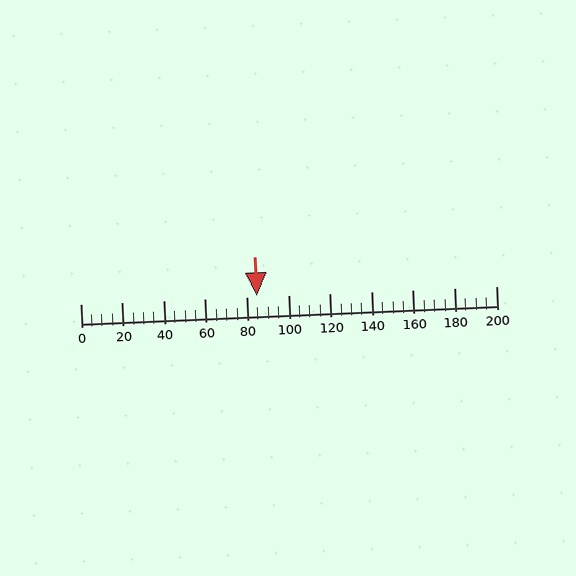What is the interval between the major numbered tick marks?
The major tick marks are spaced 20 units apart.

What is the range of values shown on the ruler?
The ruler shows values from 0 to 200.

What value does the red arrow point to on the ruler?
The red arrow points to approximately 85.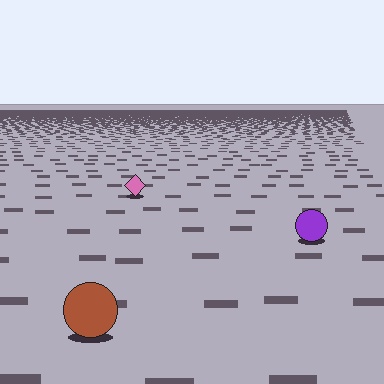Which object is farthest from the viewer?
The pink diamond is farthest from the viewer. It appears smaller and the ground texture around it is denser.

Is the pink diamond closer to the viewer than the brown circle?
No. The brown circle is closer — you can tell from the texture gradient: the ground texture is coarser near it.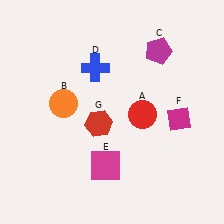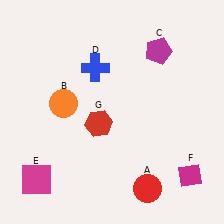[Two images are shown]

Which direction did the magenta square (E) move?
The magenta square (E) moved left.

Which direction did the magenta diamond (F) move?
The magenta diamond (F) moved down.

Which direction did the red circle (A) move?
The red circle (A) moved down.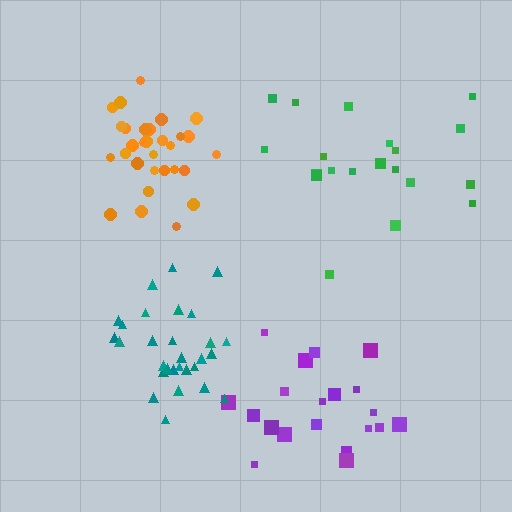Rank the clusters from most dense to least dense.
teal, orange, purple, green.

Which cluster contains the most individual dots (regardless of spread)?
Orange (30).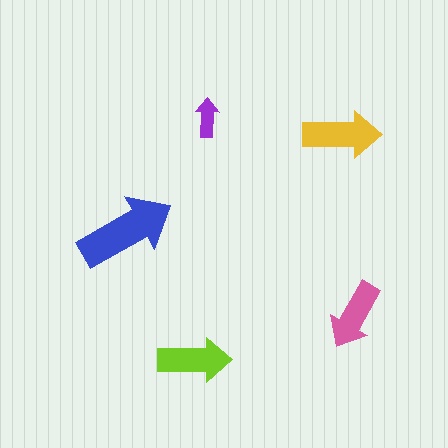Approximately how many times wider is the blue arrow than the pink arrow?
About 1.5 times wider.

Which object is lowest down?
The lime arrow is bottommost.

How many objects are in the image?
There are 5 objects in the image.